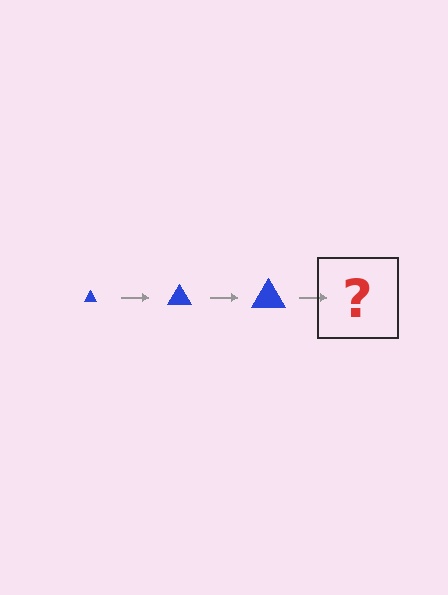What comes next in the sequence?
The next element should be a blue triangle, larger than the previous one.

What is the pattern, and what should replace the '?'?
The pattern is that the triangle gets progressively larger each step. The '?' should be a blue triangle, larger than the previous one.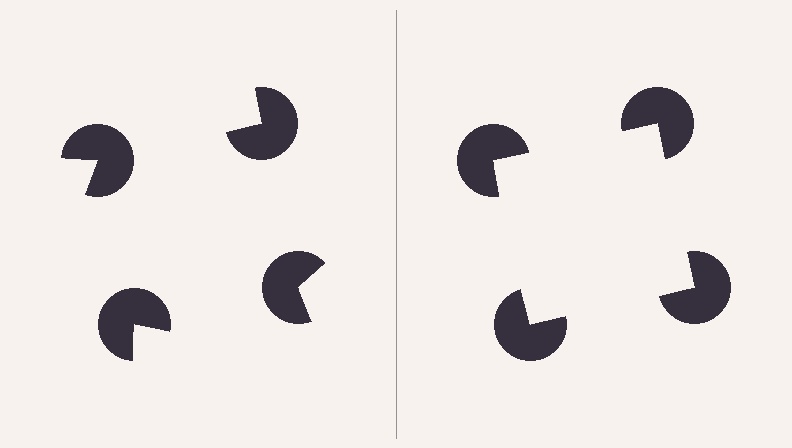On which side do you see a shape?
An illusory square appears on the right side. On the left side the wedge cuts are rotated, so no coherent shape forms.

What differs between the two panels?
The pac-man discs are positioned identically on both sides; only the wedge orientations differ. On the right they align to a square; on the left they are misaligned.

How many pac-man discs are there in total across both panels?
8 — 4 on each side.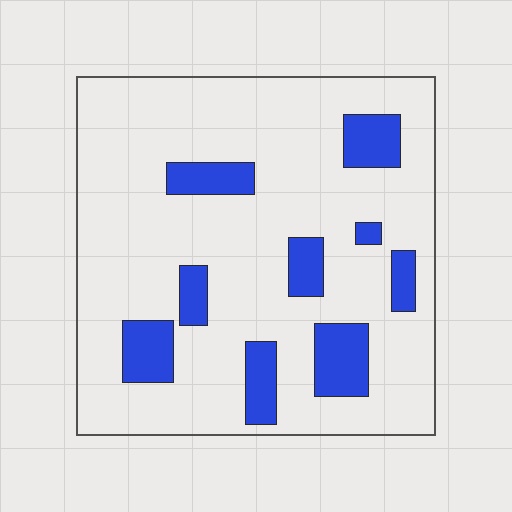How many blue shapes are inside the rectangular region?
9.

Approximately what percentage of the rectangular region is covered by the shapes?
Approximately 15%.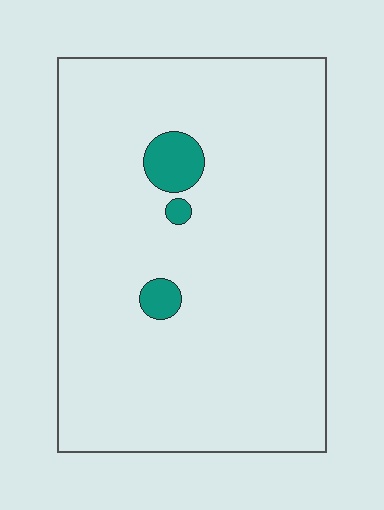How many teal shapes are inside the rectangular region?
3.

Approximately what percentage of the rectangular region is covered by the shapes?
Approximately 5%.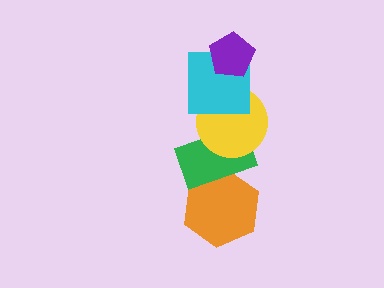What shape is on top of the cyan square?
The purple pentagon is on top of the cyan square.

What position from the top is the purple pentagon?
The purple pentagon is 1st from the top.